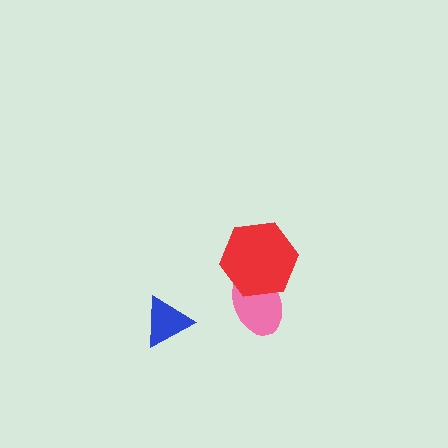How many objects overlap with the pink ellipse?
1 object overlaps with the pink ellipse.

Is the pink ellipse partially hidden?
Yes, it is partially covered by another shape.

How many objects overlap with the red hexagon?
1 object overlaps with the red hexagon.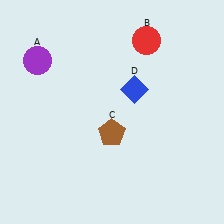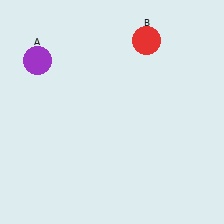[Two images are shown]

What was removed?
The brown pentagon (C), the blue diamond (D) were removed in Image 2.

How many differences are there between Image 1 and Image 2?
There are 2 differences between the two images.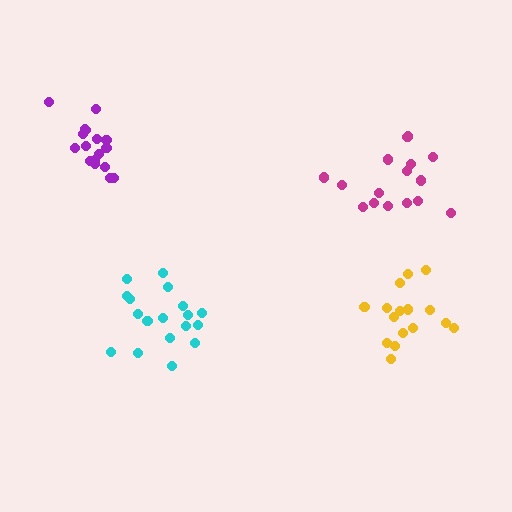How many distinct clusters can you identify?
There are 4 distinct clusters.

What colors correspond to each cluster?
The clusters are colored: purple, magenta, yellow, cyan.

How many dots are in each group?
Group 1: 17 dots, Group 2: 16 dots, Group 3: 16 dots, Group 4: 18 dots (67 total).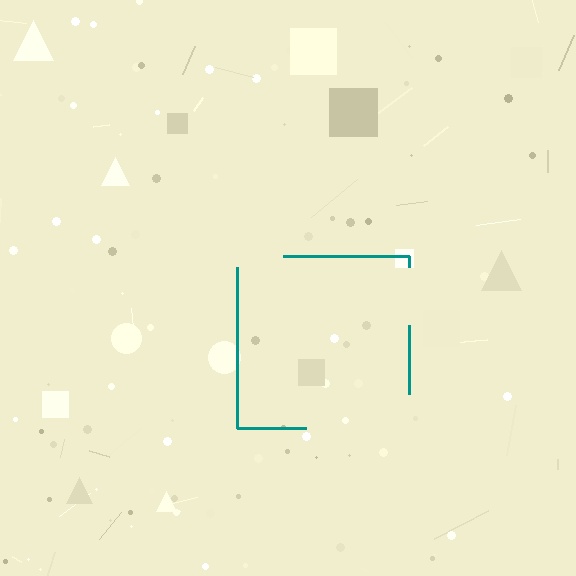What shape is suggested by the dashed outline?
The dashed outline suggests a square.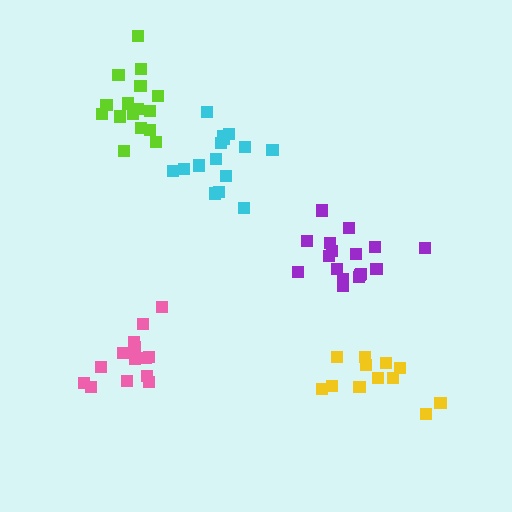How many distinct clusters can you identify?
There are 5 distinct clusters.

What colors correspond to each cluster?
The clusters are colored: pink, yellow, lime, cyan, purple.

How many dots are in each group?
Group 1: 14 dots, Group 2: 12 dots, Group 3: 16 dots, Group 4: 15 dots, Group 5: 17 dots (74 total).